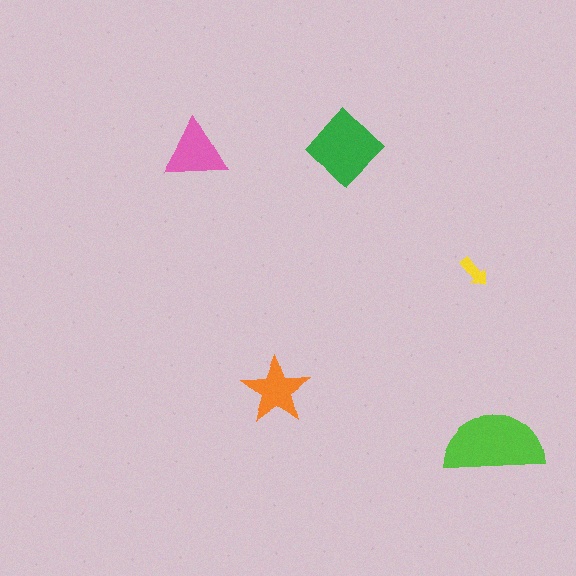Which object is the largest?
The lime semicircle.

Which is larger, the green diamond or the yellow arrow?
The green diamond.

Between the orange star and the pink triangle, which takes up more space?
The pink triangle.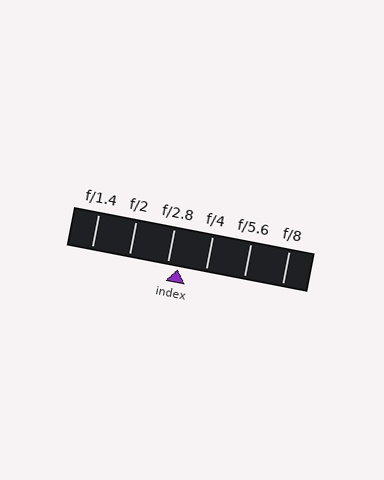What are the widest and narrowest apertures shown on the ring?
The widest aperture shown is f/1.4 and the narrowest is f/8.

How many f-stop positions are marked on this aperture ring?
There are 6 f-stop positions marked.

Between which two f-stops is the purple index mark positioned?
The index mark is between f/2.8 and f/4.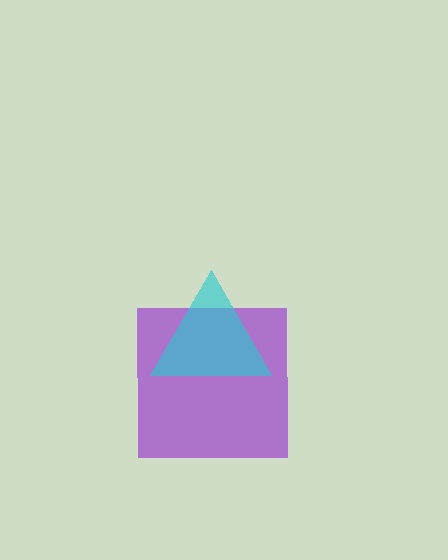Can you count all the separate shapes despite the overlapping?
Yes, there are 2 separate shapes.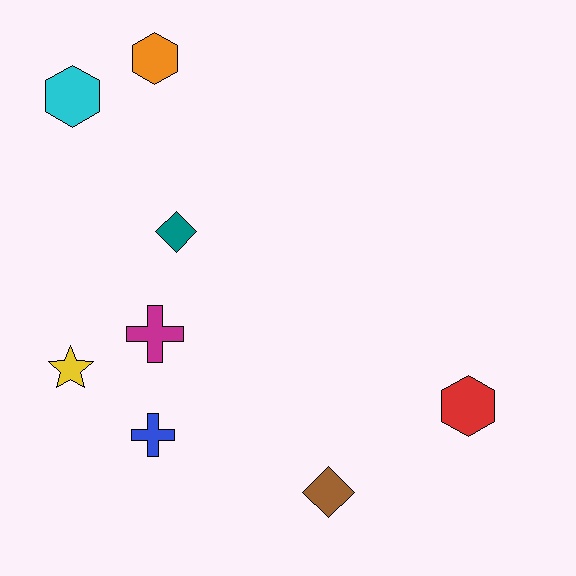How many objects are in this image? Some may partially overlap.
There are 8 objects.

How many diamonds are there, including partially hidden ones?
There are 2 diamonds.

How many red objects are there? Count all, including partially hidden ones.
There is 1 red object.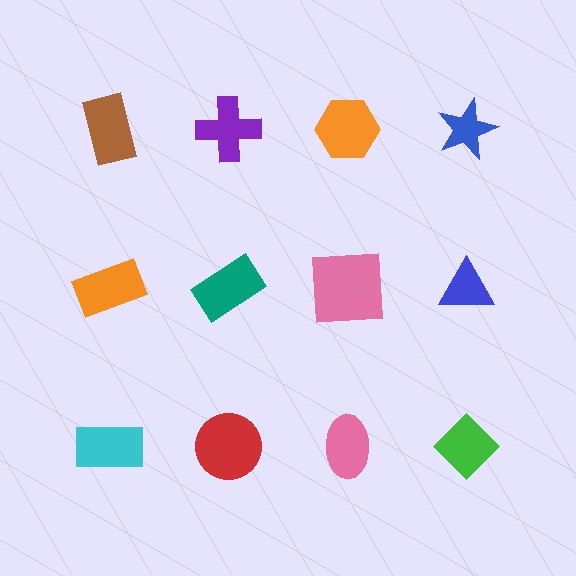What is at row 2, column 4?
A blue triangle.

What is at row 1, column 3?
An orange hexagon.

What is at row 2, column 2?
A teal rectangle.